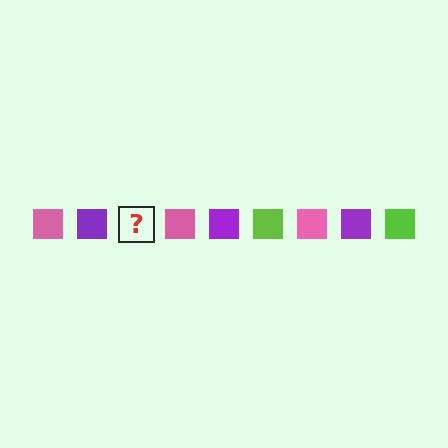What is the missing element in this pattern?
The missing element is a lime square.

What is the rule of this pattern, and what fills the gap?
The rule is that the pattern cycles through pink, purple, lime squares. The gap should be filled with a lime square.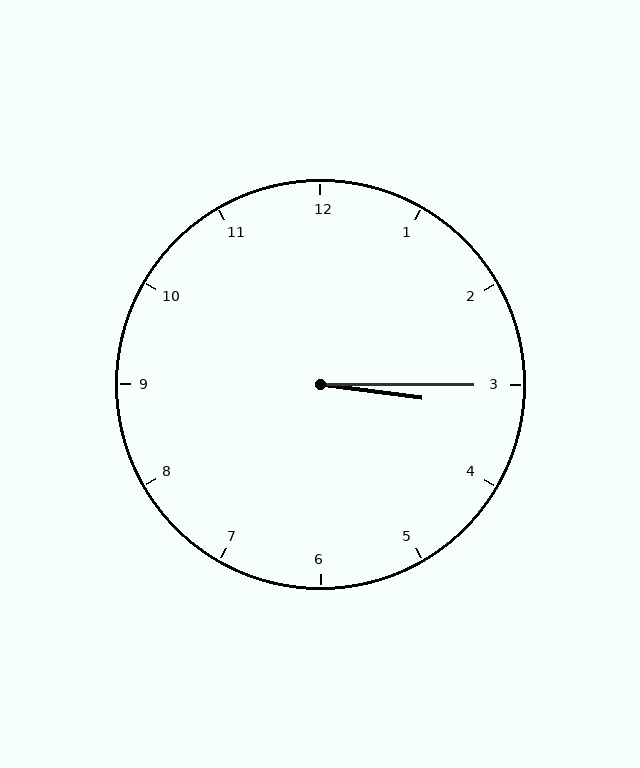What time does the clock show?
3:15.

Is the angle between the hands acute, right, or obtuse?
It is acute.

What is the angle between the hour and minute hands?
Approximately 8 degrees.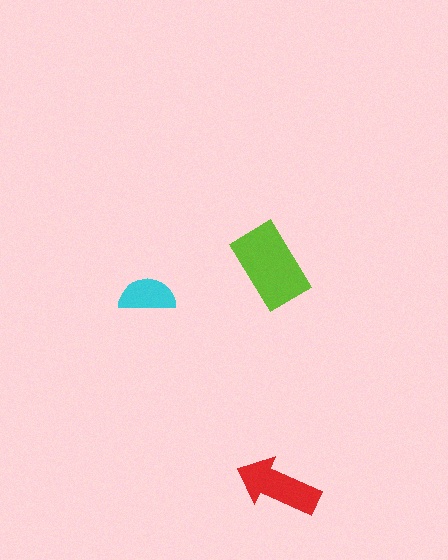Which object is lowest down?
The red arrow is bottommost.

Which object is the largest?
The lime rectangle.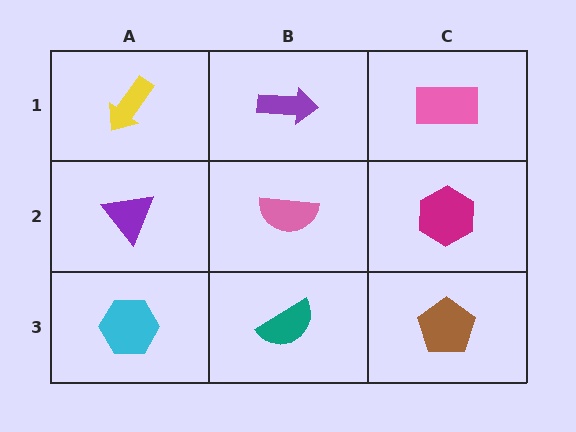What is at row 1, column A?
A yellow arrow.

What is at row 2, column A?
A purple triangle.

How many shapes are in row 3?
3 shapes.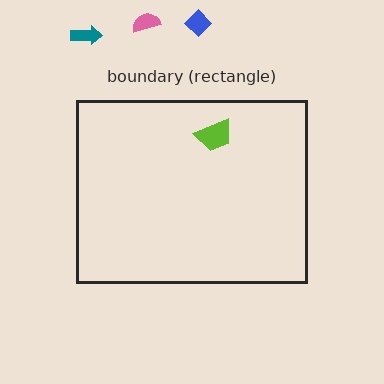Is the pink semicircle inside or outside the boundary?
Outside.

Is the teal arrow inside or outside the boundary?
Outside.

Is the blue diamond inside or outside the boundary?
Outside.